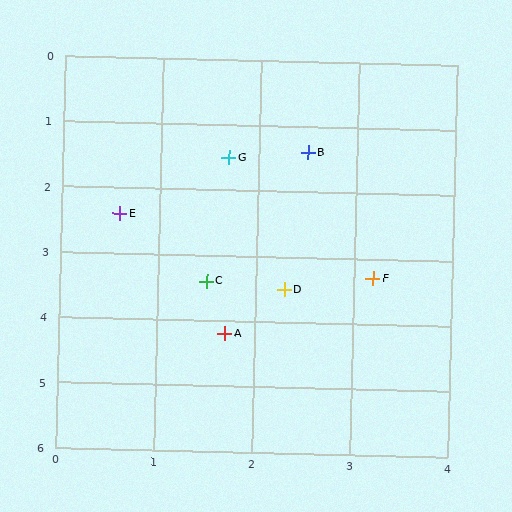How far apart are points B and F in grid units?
Points B and F are about 2.0 grid units apart.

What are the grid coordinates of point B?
Point B is at approximately (2.5, 1.4).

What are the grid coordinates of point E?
Point E is at approximately (0.6, 2.4).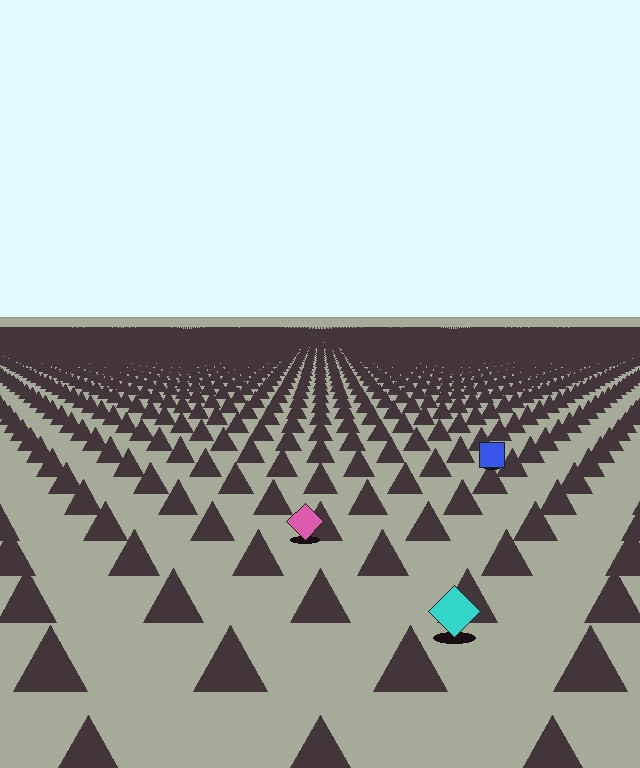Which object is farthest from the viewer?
The blue square is farthest from the viewer. It appears smaller and the ground texture around it is denser.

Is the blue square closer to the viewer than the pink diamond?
No. The pink diamond is closer — you can tell from the texture gradient: the ground texture is coarser near it.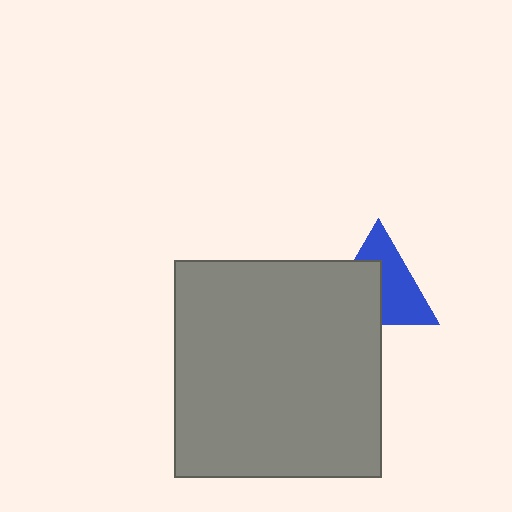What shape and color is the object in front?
The object in front is a gray rectangle.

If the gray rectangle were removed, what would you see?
You would see the complete blue triangle.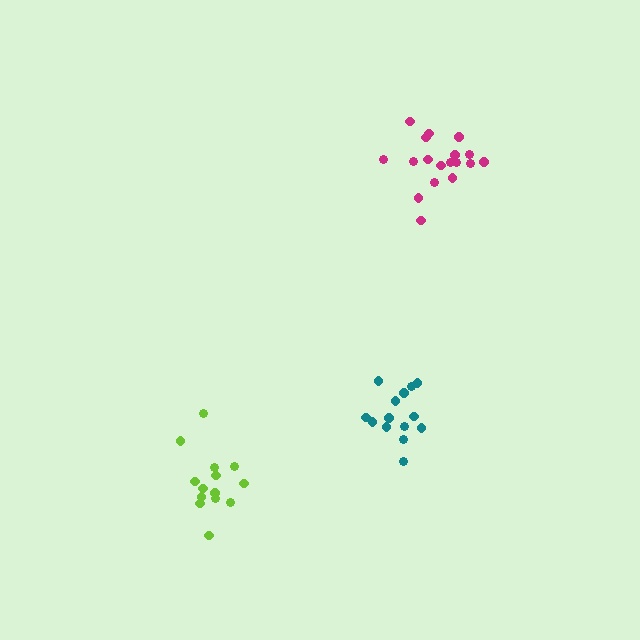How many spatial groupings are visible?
There are 3 spatial groupings.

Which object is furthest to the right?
The magenta cluster is rightmost.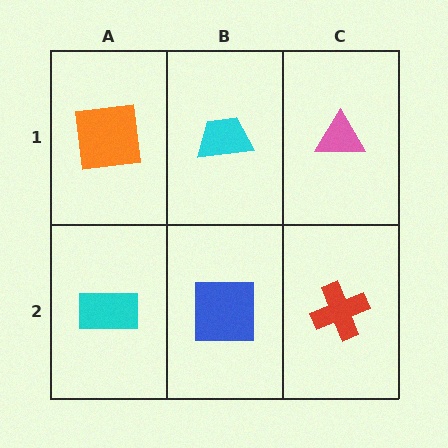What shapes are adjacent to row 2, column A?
An orange square (row 1, column A), a blue square (row 2, column B).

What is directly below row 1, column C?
A red cross.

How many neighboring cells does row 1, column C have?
2.